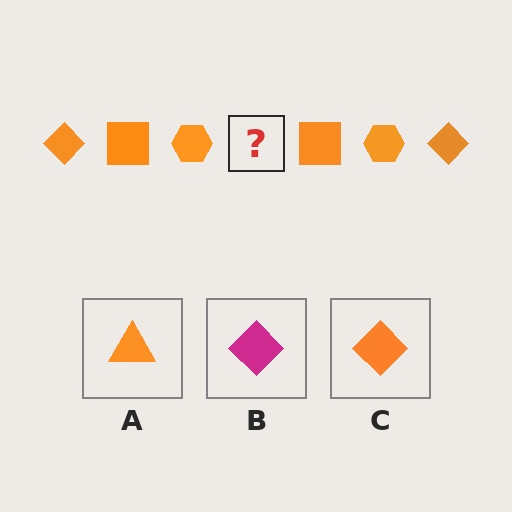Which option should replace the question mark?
Option C.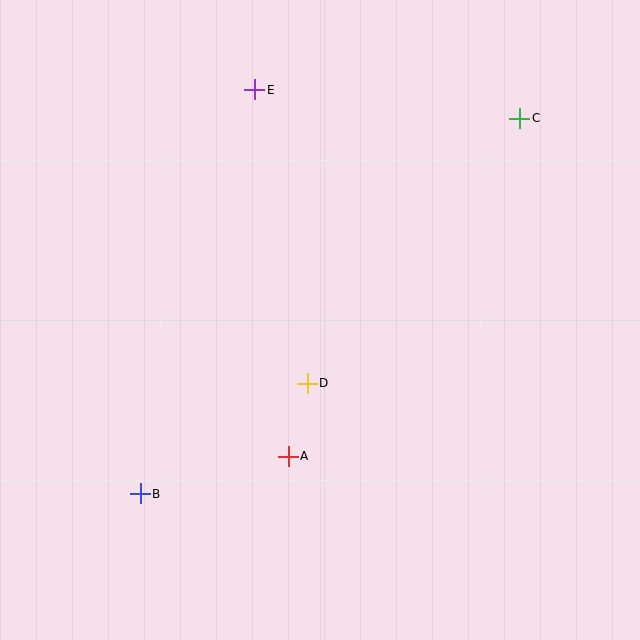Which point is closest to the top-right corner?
Point C is closest to the top-right corner.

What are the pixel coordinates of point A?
Point A is at (288, 456).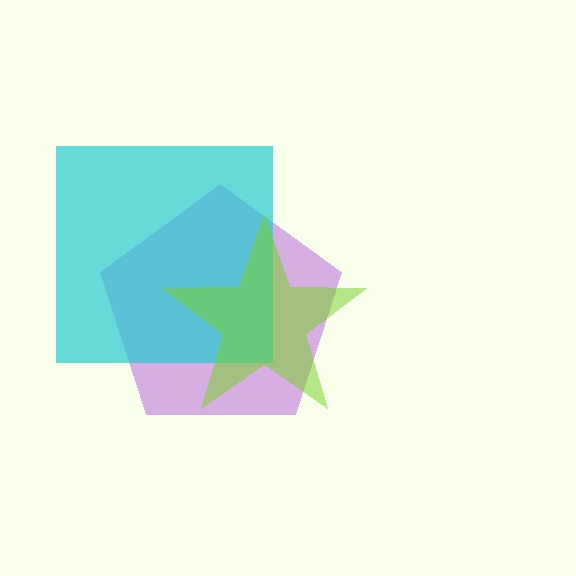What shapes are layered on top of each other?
The layered shapes are: a purple pentagon, a cyan square, a lime star.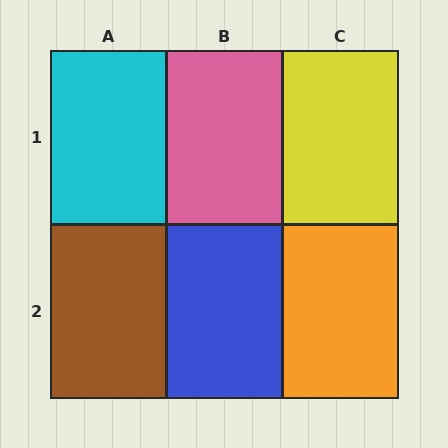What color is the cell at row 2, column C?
Orange.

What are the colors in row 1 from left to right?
Cyan, pink, yellow.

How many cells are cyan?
1 cell is cyan.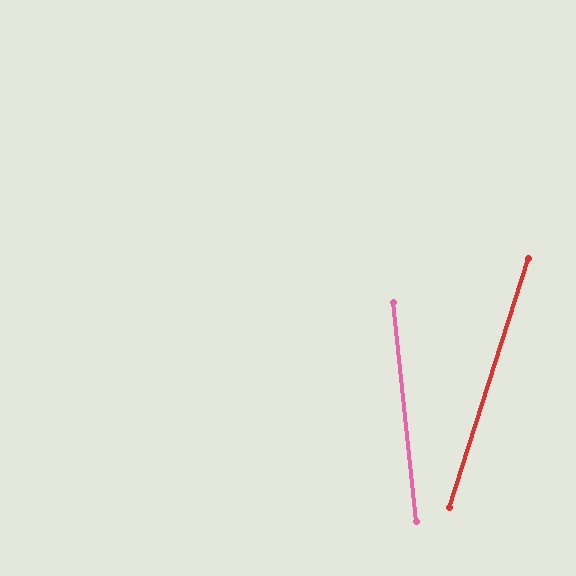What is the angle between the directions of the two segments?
Approximately 24 degrees.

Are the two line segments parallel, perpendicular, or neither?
Neither parallel nor perpendicular — they differ by about 24°.